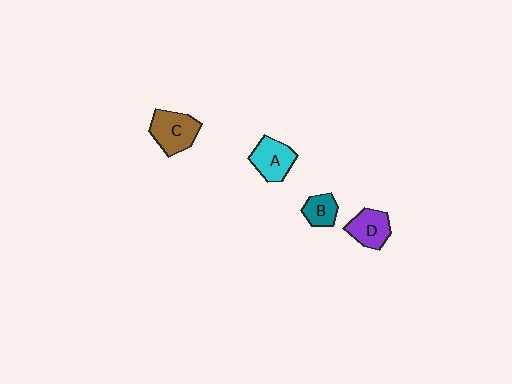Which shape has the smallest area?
Shape B (teal).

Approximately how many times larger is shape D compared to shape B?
Approximately 1.4 times.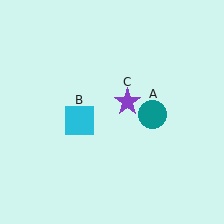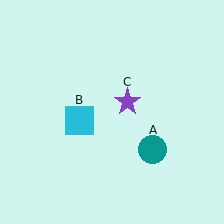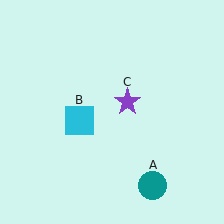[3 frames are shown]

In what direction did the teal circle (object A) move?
The teal circle (object A) moved down.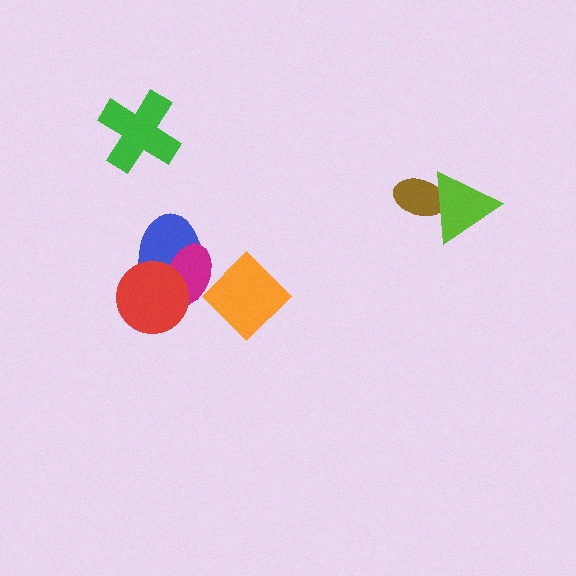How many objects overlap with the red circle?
2 objects overlap with the red circle.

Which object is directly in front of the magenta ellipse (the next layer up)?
The red circle is directly in front of the magenta ellipse.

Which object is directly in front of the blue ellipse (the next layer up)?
The magenta ellipse is directly in front of the blue ellipse.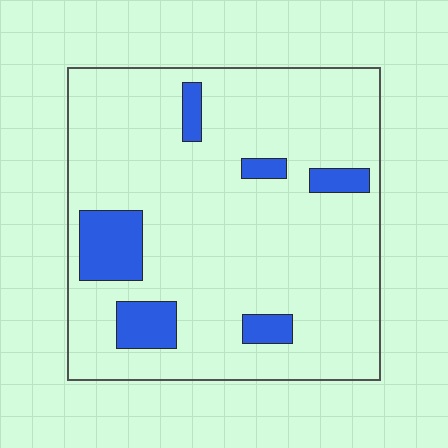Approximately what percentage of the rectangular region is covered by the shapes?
Approximately 15%.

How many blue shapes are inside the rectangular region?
6.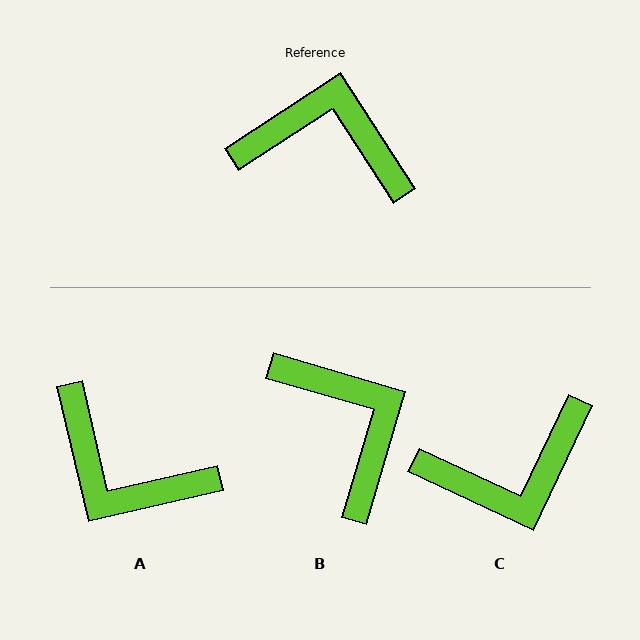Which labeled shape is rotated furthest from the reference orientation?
A, about 160 degrees away.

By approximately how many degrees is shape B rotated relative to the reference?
Approximately 50 degrees clockwise.